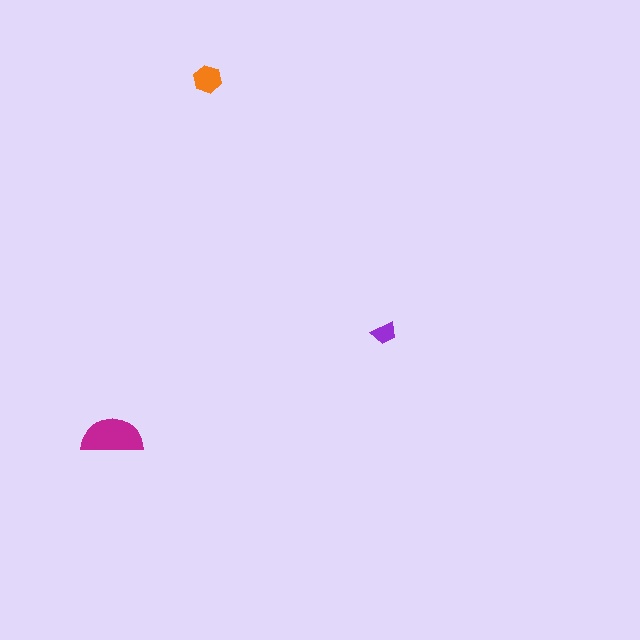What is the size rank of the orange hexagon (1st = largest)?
2nd.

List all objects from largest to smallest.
The magenta semicircle, the orange hexagon, the purple trapezoid.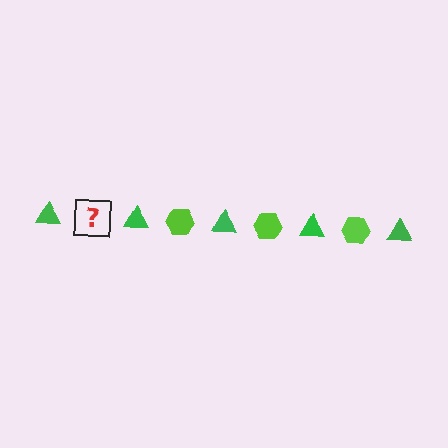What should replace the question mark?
The question mark should be replaced with a lime hexagon.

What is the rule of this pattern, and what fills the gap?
The rule is that the pattern alternates between green triangle and lime hexagon. The gap should be filled with a lime hexagon.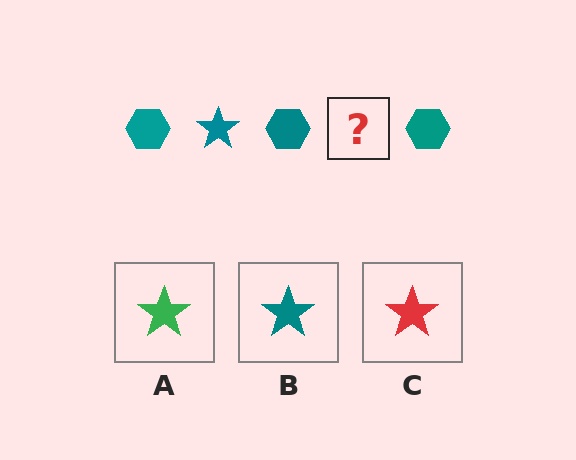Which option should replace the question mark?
Option B.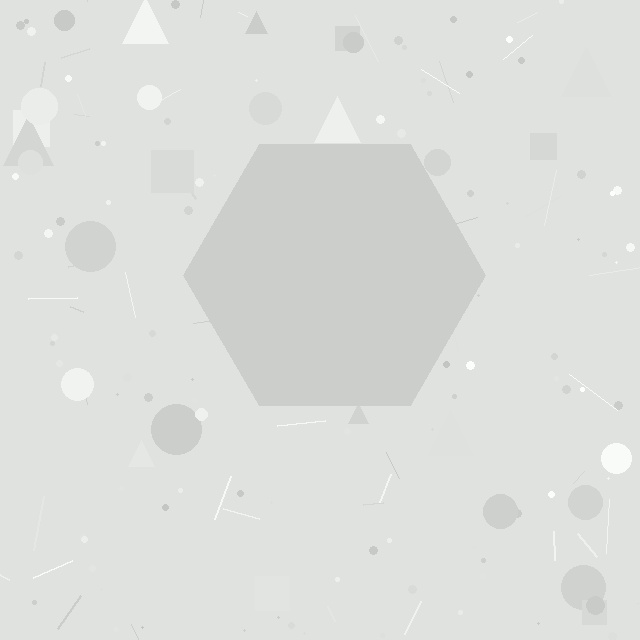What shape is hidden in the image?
A hexagon is hidden in the image.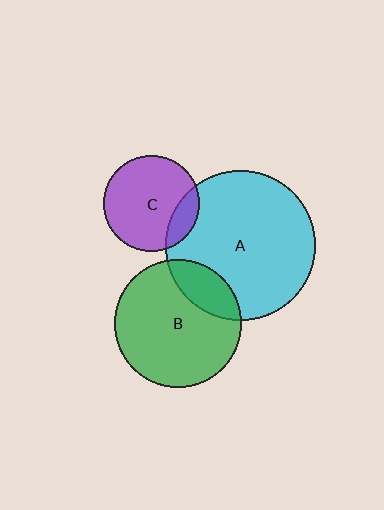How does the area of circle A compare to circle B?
Approximately 1.4 times.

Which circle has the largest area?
Circle A (cyan).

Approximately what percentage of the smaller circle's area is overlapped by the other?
Approximately 15%.